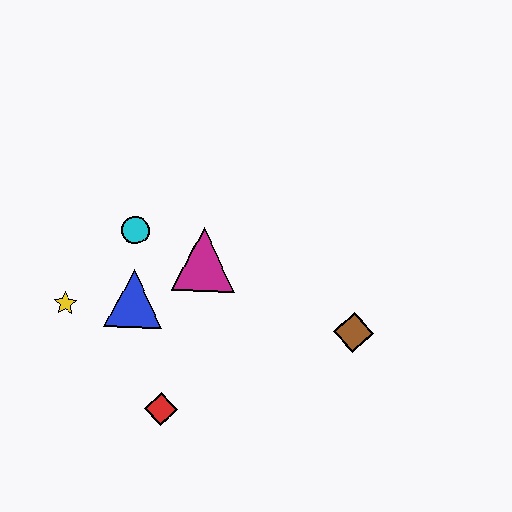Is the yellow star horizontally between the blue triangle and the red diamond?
No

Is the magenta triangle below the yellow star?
No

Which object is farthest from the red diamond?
The brown diamond is farthest from the red diamond.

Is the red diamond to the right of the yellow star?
Yes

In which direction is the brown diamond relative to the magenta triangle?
The brown diamond is to the right of the magenta triangle.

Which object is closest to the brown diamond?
The magenta triangle is closest to the brown diamond.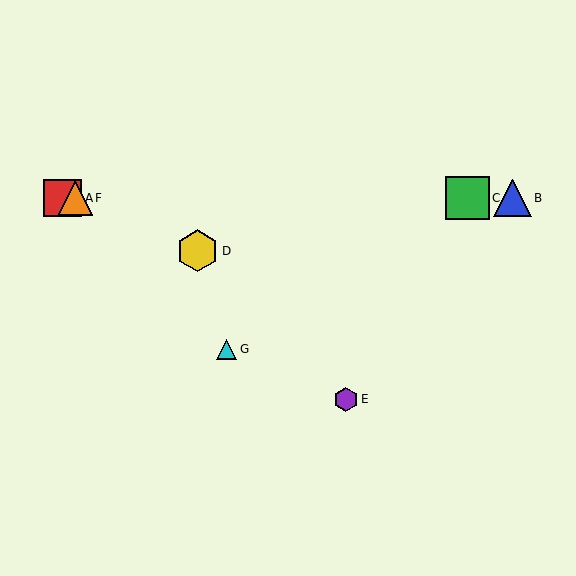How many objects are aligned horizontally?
4 objects (A, B, C, F) are aligned horizontally.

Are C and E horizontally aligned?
No, C is at y≈198 and E is at y≈399.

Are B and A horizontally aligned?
Yes, both are at y≈198.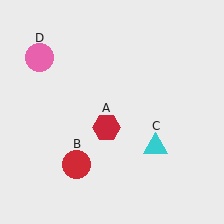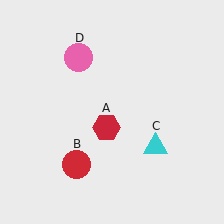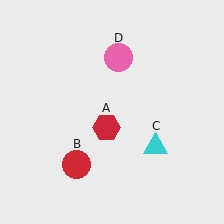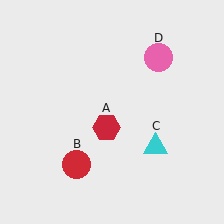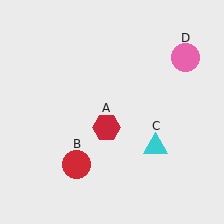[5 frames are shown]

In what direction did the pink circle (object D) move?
The pink circle (object D) moved right.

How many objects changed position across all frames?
1 object changed position: pink circle (object D).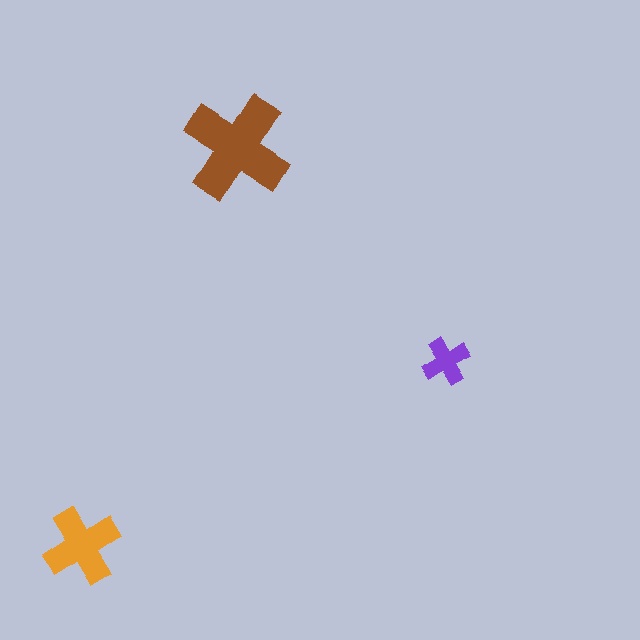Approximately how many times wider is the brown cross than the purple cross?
About 2 times wider.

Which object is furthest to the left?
The orange cross is leftmost.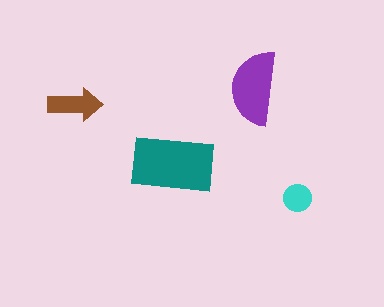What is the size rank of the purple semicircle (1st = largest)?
2nd.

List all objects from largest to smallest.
The teal rectangle, the purple semicircle, the brown arrow, the cyan circle.